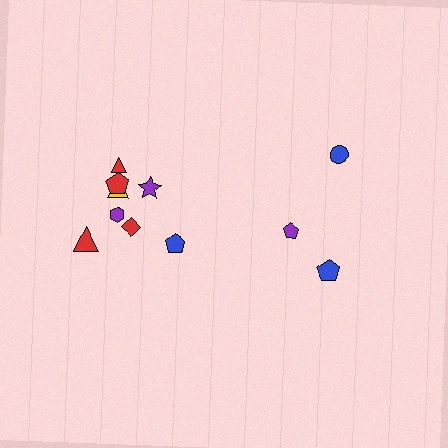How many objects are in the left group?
There are 8 objects.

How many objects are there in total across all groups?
There are 11 objects.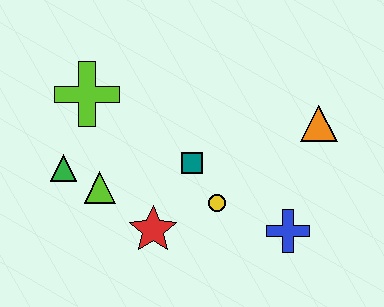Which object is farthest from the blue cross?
The lime cross is farthest from the blue cross.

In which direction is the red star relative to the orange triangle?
The red star is to the left of the orange triangle.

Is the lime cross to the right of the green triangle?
Yes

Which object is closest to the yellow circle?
The teal square is closest to the yellow circle.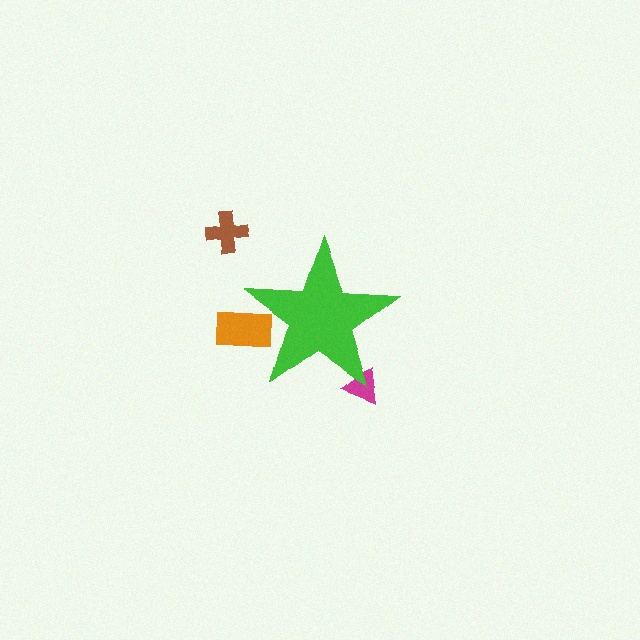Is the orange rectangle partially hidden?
Yes, the orange rectangle is partially hidden behind the green star.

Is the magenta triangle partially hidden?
Yes, the magenta triangle is partially hidden behind the green star.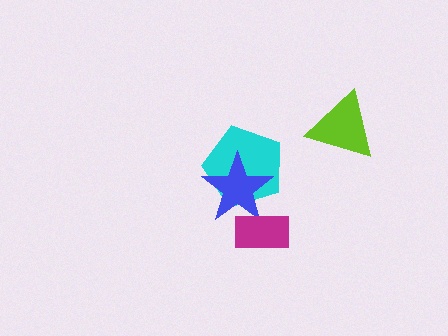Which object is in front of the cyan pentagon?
The blue star is in front of the cyan pentagon.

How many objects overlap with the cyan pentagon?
1 object overlaps with the cyan pentagon.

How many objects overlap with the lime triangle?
0 objects overlap with the lime triangle.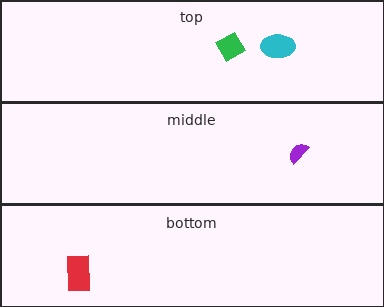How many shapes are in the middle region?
1.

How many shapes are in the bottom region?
1.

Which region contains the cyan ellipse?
The top region.